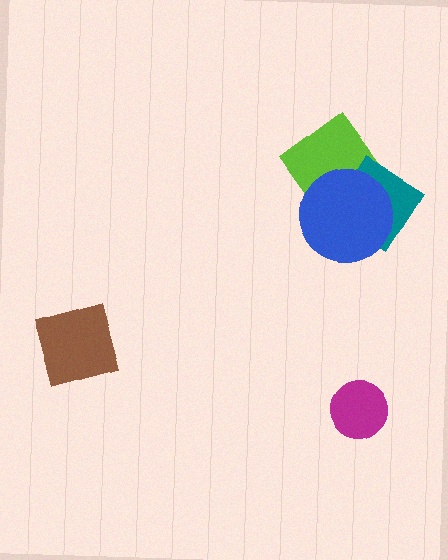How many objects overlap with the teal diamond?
2 objects overlap with the teal diamond.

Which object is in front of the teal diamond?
The blue circle is in front of the teal diamond.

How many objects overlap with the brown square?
0 objects overlap with the brown square.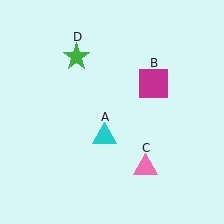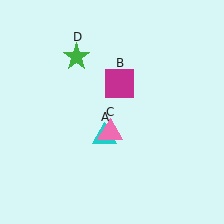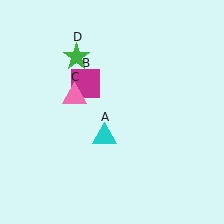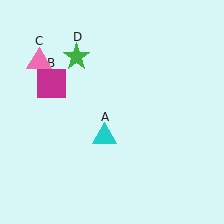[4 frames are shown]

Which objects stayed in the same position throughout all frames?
Cyan triangle (object A) and green star (object D) remained stationary.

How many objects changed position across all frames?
2 objects changed position: magenta square (object B), pink triangle (object C).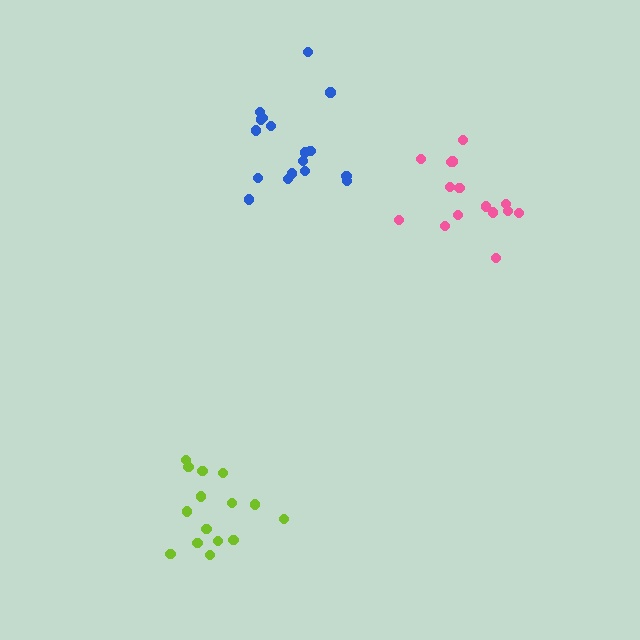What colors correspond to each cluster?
The clusters are colored: blue, pink, lime.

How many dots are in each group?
Group 1: 17 dots, Group 2: 15 dots, Group 3: 16 dots (48 total).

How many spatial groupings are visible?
There are 3 spatial groupings.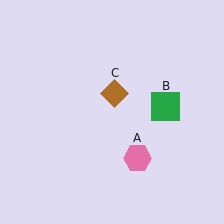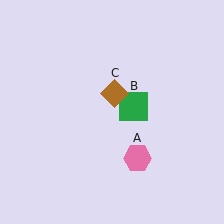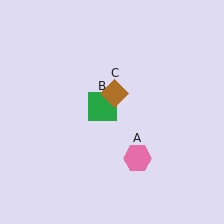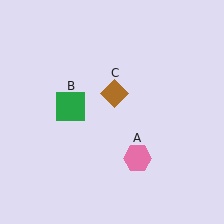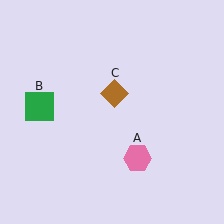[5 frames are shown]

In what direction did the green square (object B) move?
The green square (object B) moved left.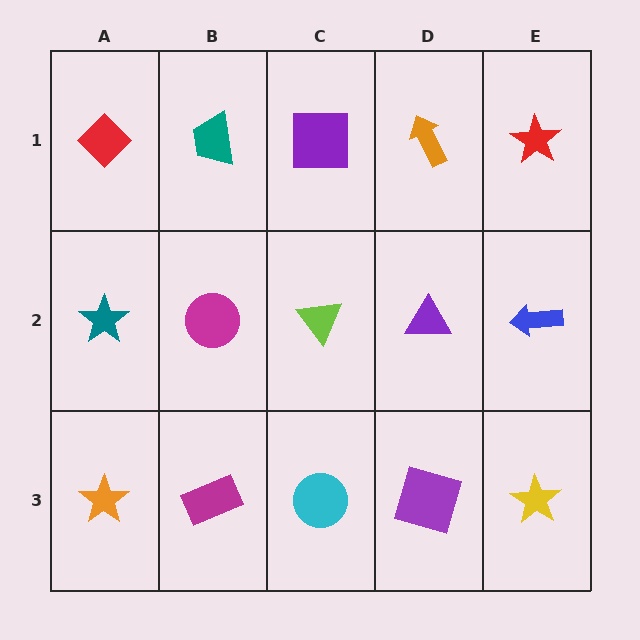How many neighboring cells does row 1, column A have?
2.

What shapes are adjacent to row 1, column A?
A teal star (row 2, column A), a teal trapezoid (row 1, column B).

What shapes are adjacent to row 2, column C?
A purple square (row 1, column C), a cyan circle (row 3, column C), a magenta circle (row 2, column B), a purple triangle (row 2, column D).